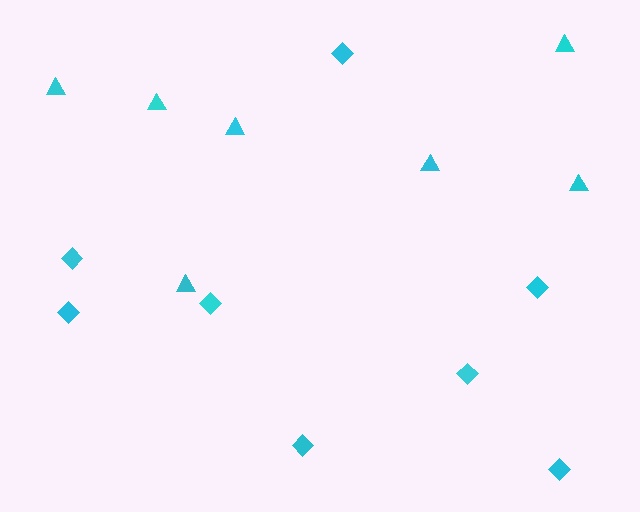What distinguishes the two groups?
There are 2 groups: one group of diamonds (8) and one group of triangles (7).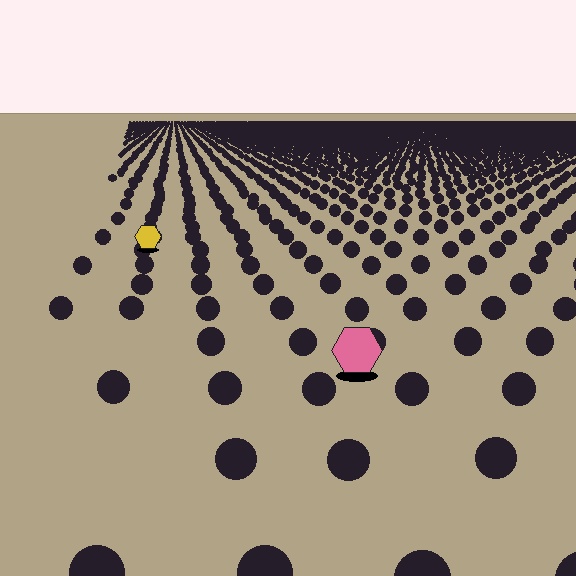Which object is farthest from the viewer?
The yellow hexagon is farthest from the viewer. It appears smaller and the ground texture around it is denser.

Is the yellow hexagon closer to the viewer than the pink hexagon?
No. The pink hexagon is closer — you can tell from the texture gradient: the ground texture is coarser near it.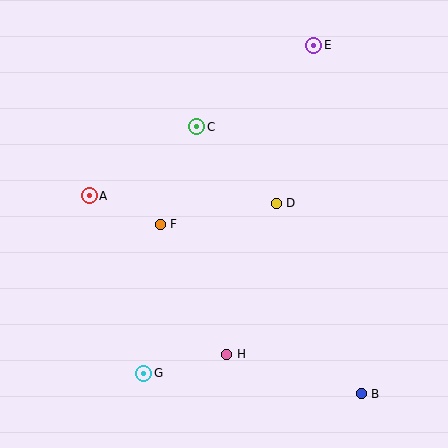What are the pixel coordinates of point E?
Point E is at (314, 45).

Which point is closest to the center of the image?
Point D at (276, 203) is closest to the center.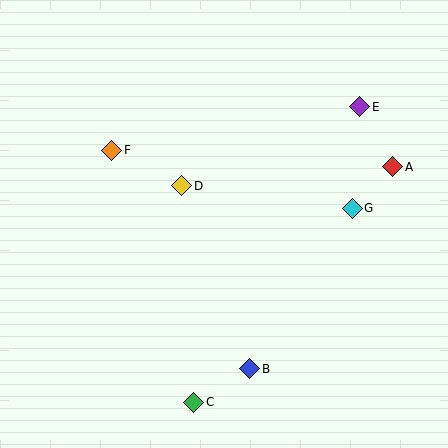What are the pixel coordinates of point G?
Point G is at (352, 208).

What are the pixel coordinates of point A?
Point A is at (393, 167).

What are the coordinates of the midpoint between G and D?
The midpoint between G and D is at (267, 197).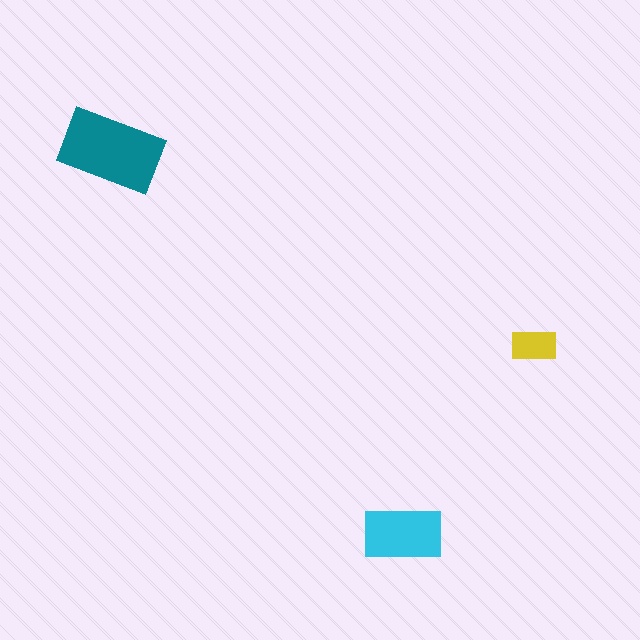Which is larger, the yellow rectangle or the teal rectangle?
The teal one.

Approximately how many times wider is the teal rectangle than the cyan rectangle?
About 1.5 times wider.